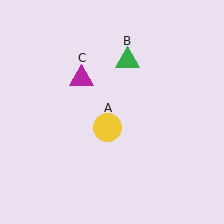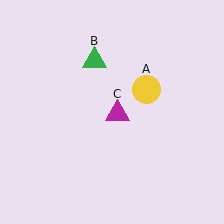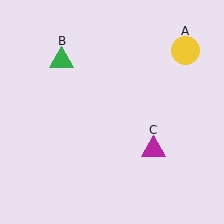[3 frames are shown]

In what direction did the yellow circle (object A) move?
The yellow circle (object A) moved up and to the right.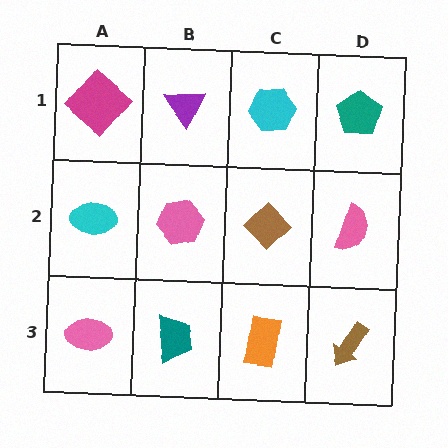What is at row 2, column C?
A brown diamond.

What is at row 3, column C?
An orange rectangle.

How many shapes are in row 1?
4 shapes.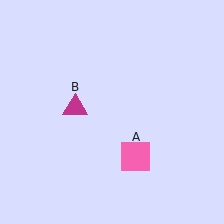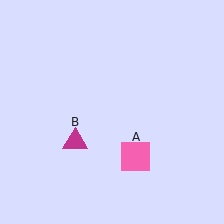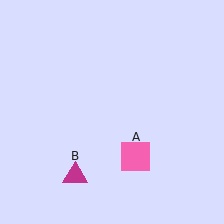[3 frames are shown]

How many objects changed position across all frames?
1 object changed position: magenta triangle (object B).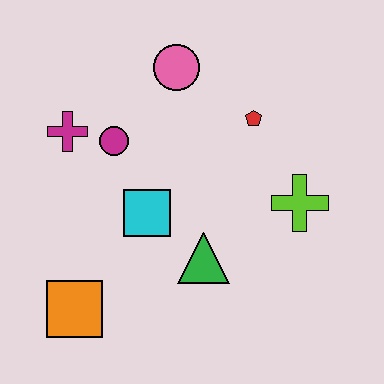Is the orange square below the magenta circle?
Yes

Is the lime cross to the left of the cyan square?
No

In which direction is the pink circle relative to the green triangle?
The pink circle is above the green triangle.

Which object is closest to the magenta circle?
The magenta cross is closest to the magenta circle.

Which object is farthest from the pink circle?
The orange square is farthest from the pink circle.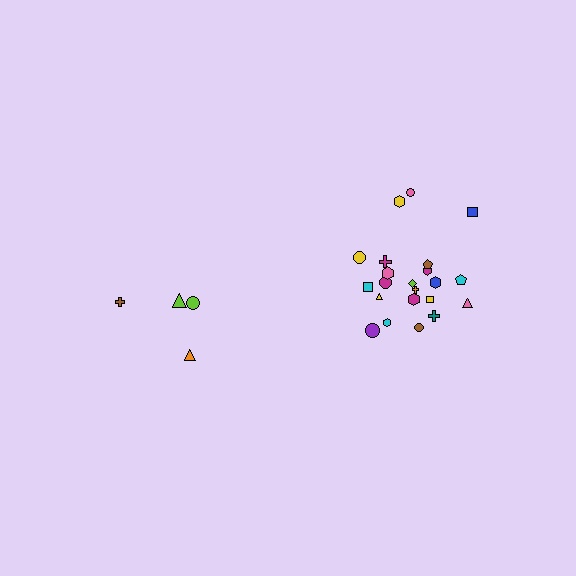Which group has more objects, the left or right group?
The right group.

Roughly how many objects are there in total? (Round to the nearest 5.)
Roughly 25 objects in total.